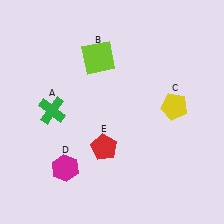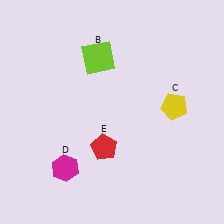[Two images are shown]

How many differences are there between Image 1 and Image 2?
There is 1 difference between the two images.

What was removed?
The green cross (A) was removed in Image 2.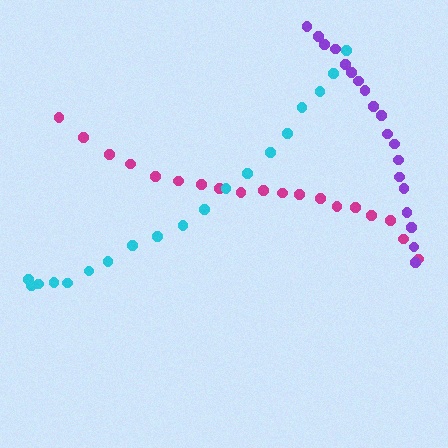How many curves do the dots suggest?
There are 3 distinct paths.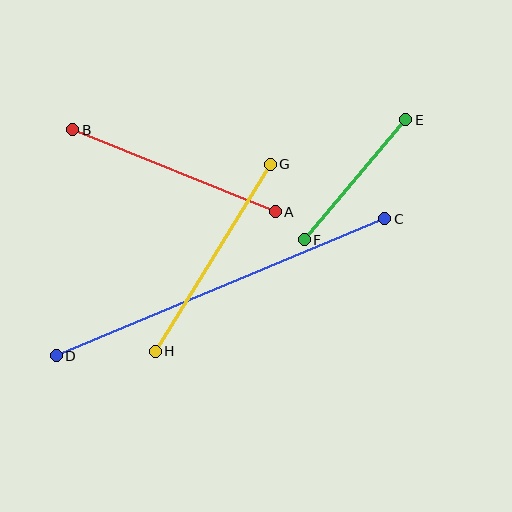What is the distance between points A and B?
The distance is approximately 218 pixels.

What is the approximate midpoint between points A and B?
The midpoint is at approximately (174, 171) pixels.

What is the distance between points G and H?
The distance is approximately 220 pixels.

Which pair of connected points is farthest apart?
Points C and D are farthest apart.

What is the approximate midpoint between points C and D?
The midpoint is at approximately (220, 287) pixels.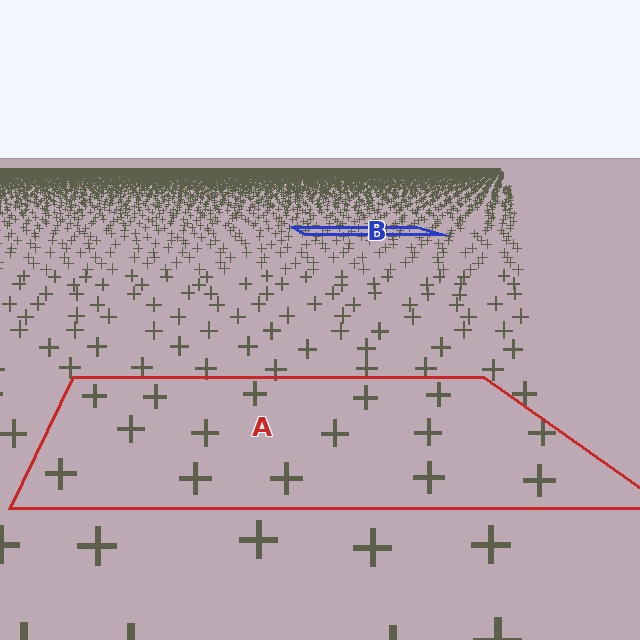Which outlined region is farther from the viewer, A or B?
Region B is farther from the viewer — the texture elements inside it appear smaller and more densely packed.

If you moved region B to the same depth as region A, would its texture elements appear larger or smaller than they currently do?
They would appear larger. At a closer depth, the same texture elements are projected at a bigger on-screen size.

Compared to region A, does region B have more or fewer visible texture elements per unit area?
Region B has more texture elements per unit area — they are packed more densely because it is farther away.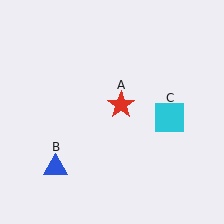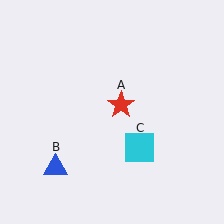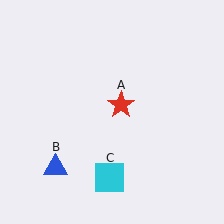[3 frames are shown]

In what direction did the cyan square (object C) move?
The cyan square (object C) moved down and to the left.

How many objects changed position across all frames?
1 object changed position: cyan square (object C).